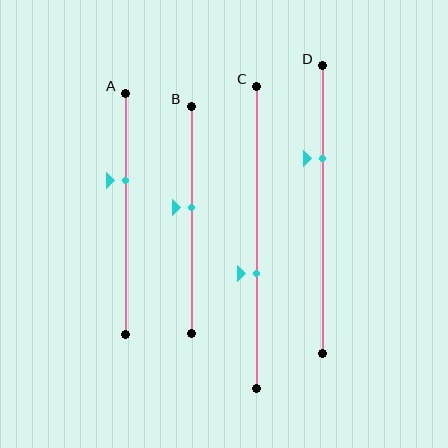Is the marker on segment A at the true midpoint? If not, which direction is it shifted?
No, the marker on segment A is shifted upward by about 14% of the segment length.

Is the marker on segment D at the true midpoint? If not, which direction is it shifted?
No, the marker on segment D is shifted upward by about 18% of the segment length.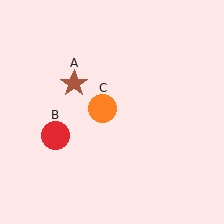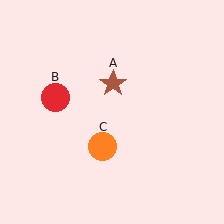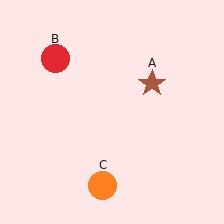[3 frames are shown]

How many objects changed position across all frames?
3 objects changed position: brown star (object A), red circle (object B), orange circle (object C).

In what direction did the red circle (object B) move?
The red circle (object B) moved up.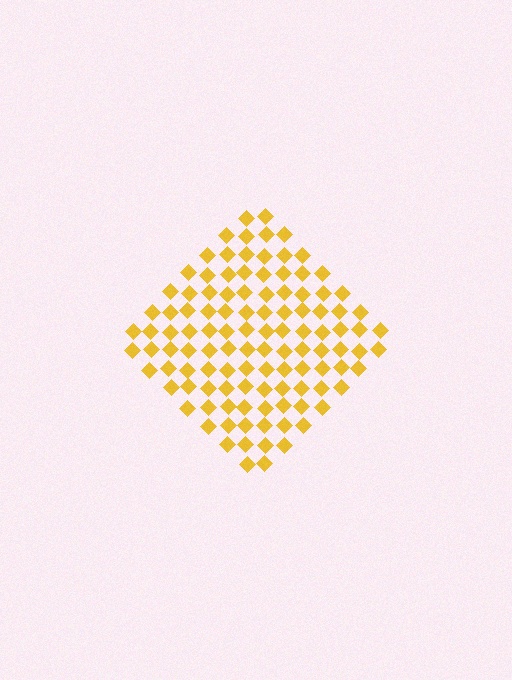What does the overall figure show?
The overall figure shows a diamond.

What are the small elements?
The small elements are diamonds.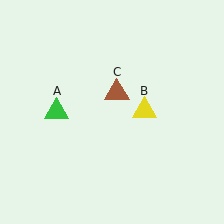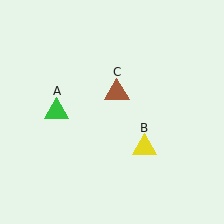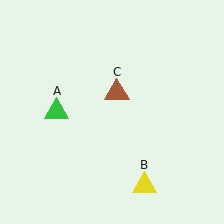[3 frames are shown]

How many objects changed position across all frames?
1 object changed position: yellow triangle (object B).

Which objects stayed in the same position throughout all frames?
Green triangle (object A) and brown triangle (object C) remained stationary.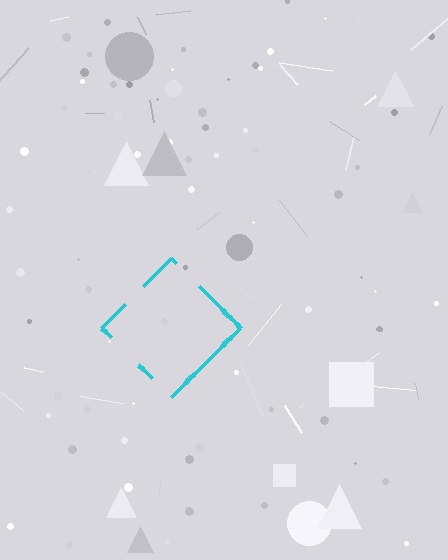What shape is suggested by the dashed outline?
The dashed outline suggests a diamond.